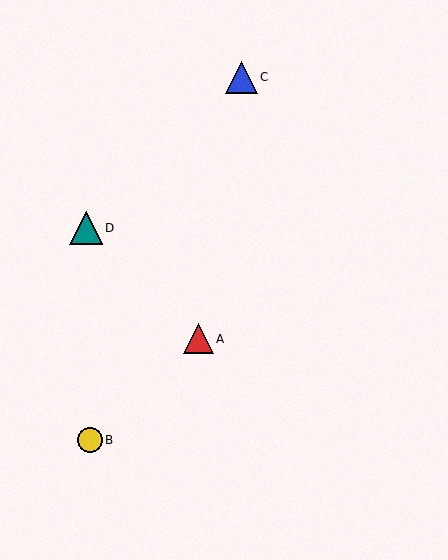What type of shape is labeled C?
Shape C is a blue triangle.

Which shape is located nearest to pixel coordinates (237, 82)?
The blue triangle (labeled C) at (241, 77) is nearest to that location.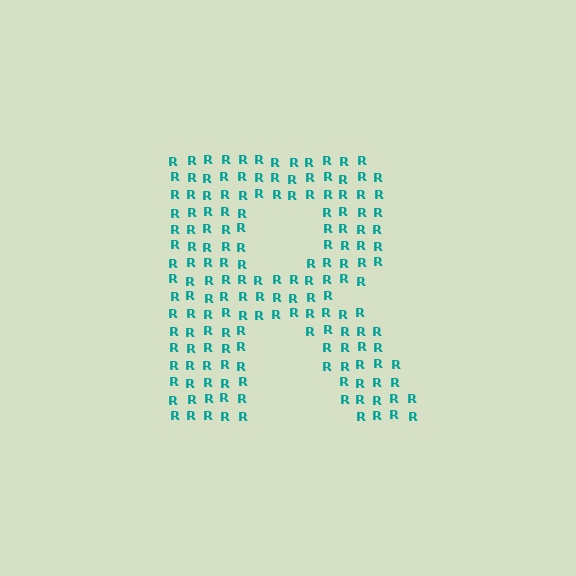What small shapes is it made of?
It is made of small letter R's.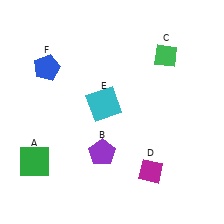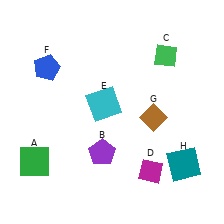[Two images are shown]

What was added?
A brown diamond (G), a teal square (H) were added in Image 2.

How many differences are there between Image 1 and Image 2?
There are 2 differences between the two images.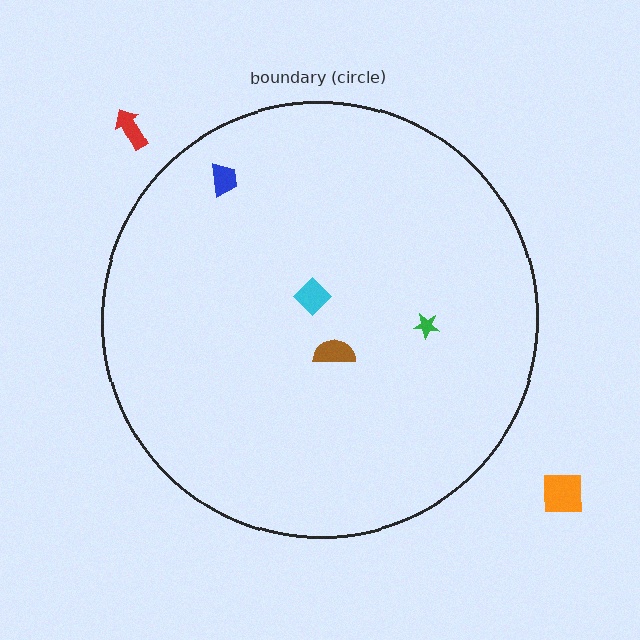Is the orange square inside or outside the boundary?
Outside.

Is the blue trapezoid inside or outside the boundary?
Inside.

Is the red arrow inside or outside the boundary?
Outside.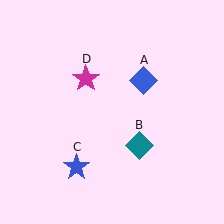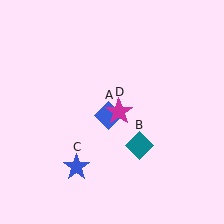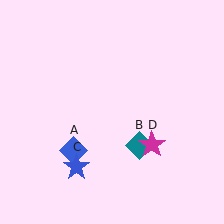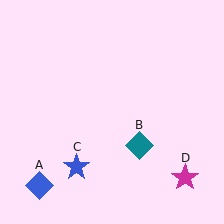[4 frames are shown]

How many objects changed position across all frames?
2 objects changed position: blue diamond (object A), magenta star (object D).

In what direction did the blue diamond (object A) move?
The blue diamond (object A) moved down and to the left.